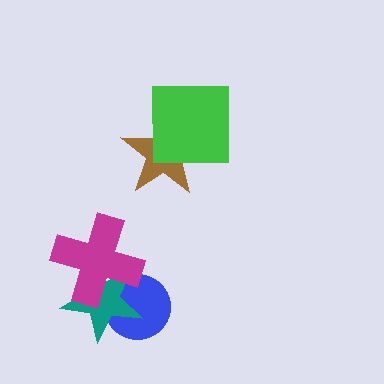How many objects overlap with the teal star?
2 objects overlap with the teal star.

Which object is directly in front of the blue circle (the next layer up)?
The teal star is directly in front of the blue circle.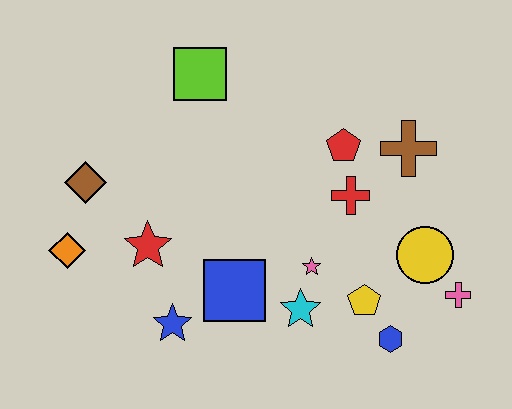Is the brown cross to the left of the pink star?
No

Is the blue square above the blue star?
Yes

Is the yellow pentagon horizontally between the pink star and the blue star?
No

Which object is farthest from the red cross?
The orange diamond is farthest from the red cross.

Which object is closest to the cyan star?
The pink star is closest to the cyan star.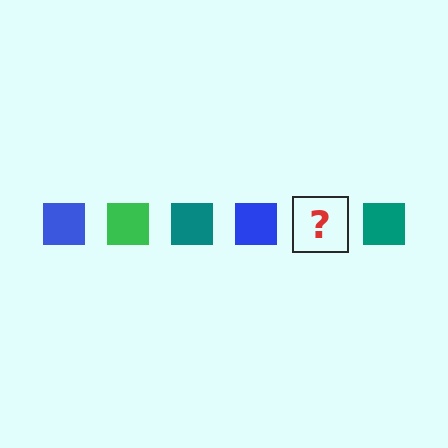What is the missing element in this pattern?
The missing element is a green square.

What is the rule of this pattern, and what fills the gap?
The rule is that the pattern cycles through blue, green, teal squares. The gap should be filled with a green square.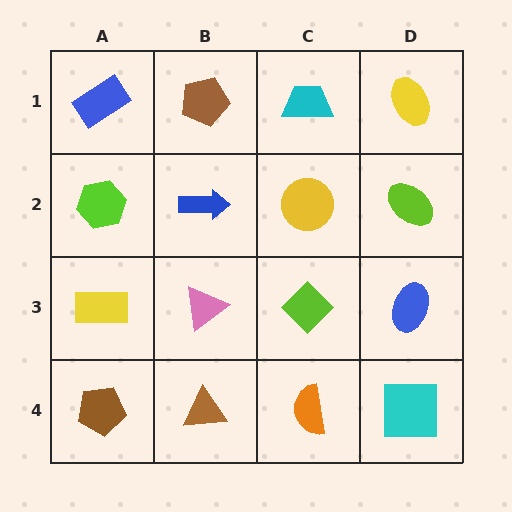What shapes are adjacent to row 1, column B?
A blue arrow (row 2, column B), a blue rectangle (row 1, column A), a cyan trapezoid (row 1, column C).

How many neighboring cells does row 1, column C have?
3.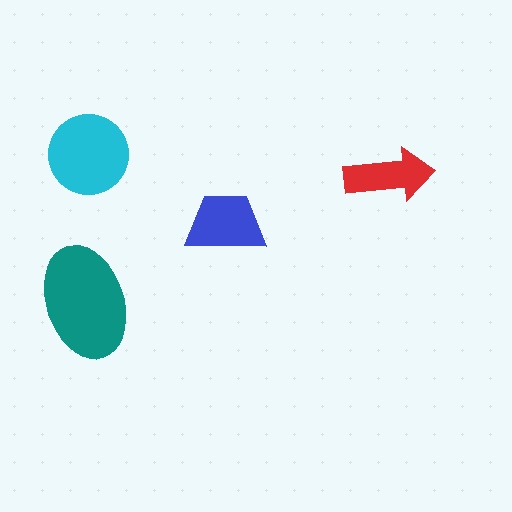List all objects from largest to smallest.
The teal ellipse, the cyan circle, the blue trapezoid, the red arrow.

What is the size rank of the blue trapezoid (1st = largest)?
3rd.